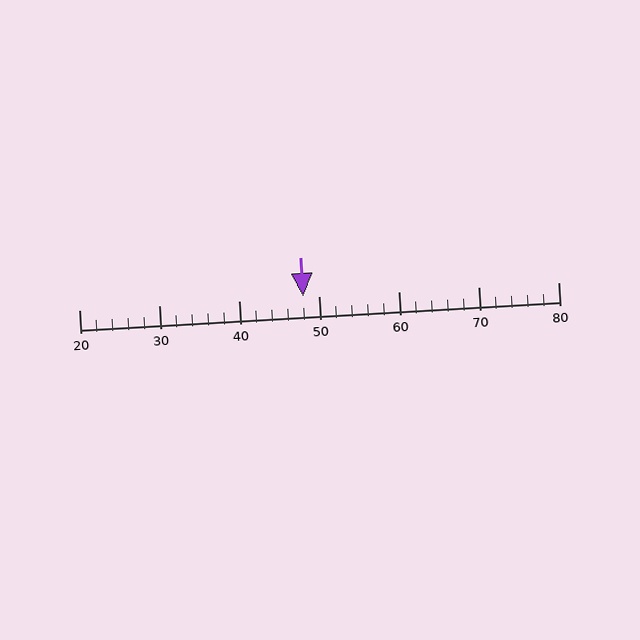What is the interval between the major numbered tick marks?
The major tick marks are spaced 10 units apart.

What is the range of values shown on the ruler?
The ruler shows values from 20 to 80.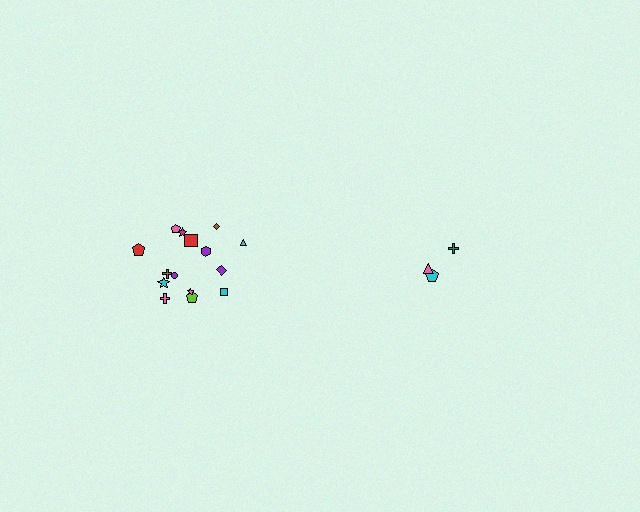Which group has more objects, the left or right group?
The left group.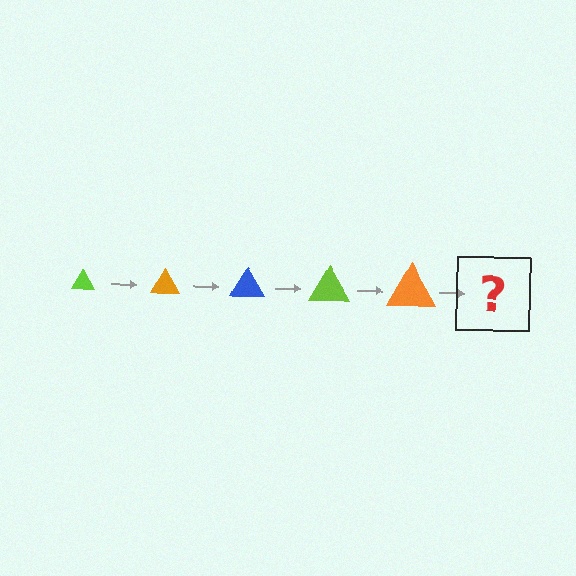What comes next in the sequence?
The next element should be a blue triangle, larger than the previous one.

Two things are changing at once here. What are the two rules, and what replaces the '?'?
The two rules are that the triangle grows larger each step and the color cycles through lime, orange, and blue. The '?' should be a blue triangle, larger than the previous one.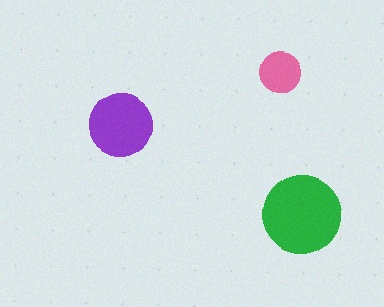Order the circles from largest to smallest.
the green one, the purple one, the pink one.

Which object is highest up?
The pink circle is topmost.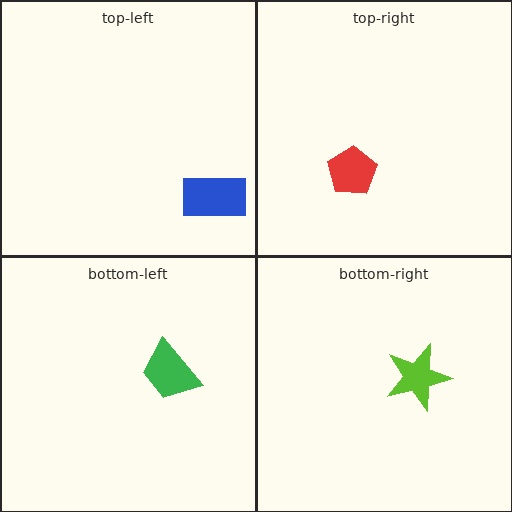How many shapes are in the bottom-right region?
1.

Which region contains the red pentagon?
The top-right region.